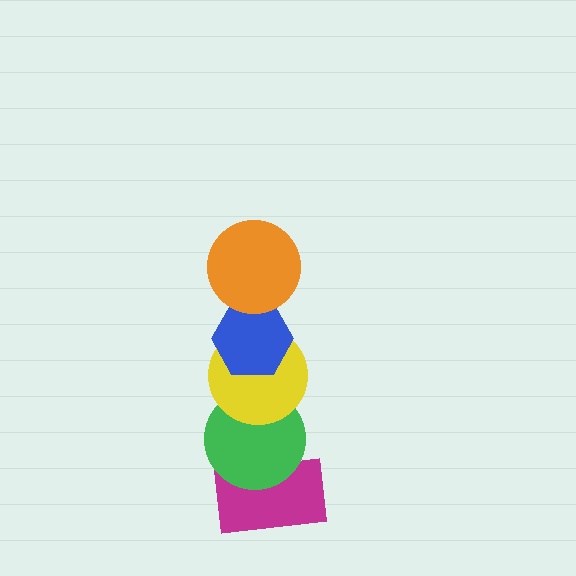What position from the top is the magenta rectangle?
The magenta rectangle is 5th from the top.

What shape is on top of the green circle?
The yellow circle is on top of the green circle.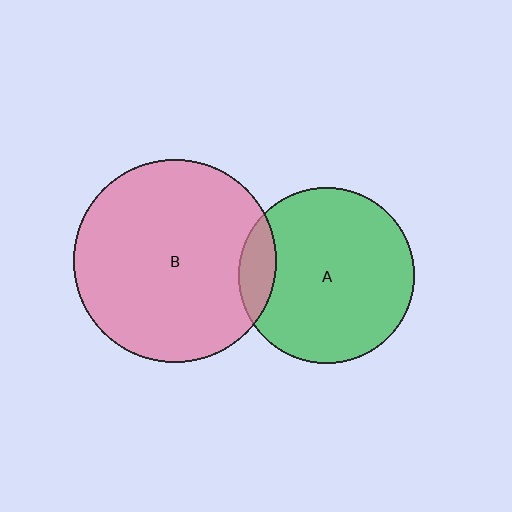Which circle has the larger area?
Circle B (pink).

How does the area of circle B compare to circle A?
Approximately 1.3 times.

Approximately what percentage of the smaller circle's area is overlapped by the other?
Approximately 10%.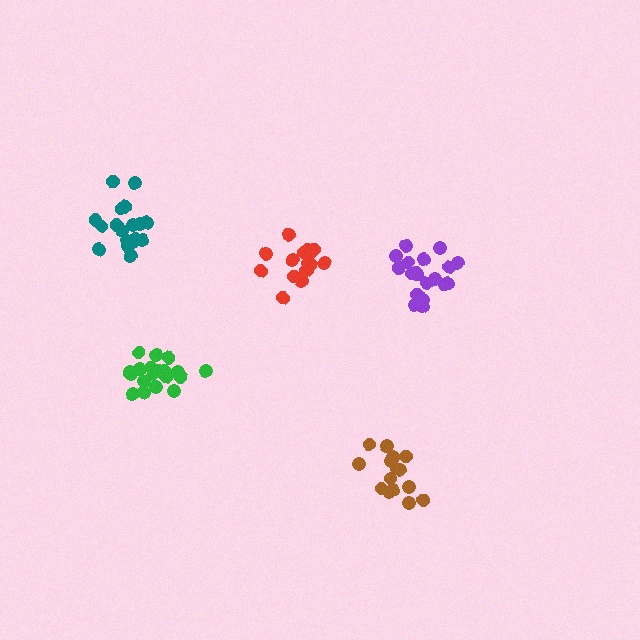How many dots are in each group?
Group 1: 19 dots, Group 2: 18 dots, Group 3: 18 dots, Group 4: 15 dots, Group 5: 19 dots (89 total).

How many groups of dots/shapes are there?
There are 5 groups.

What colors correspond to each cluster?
The clusters are colored: green, teal, red, brown, purple.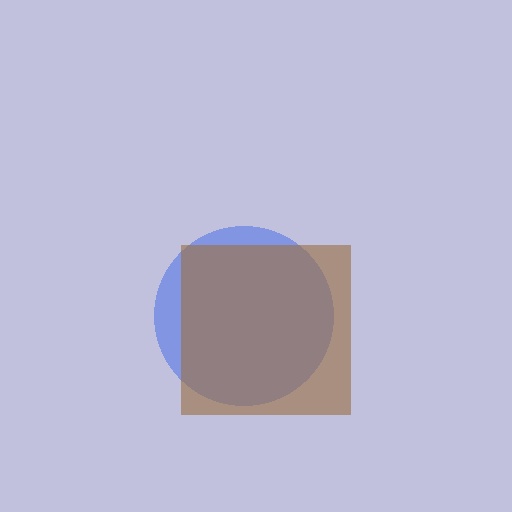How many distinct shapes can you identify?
There are 2 distinct shapes: a blue circle, a brown square.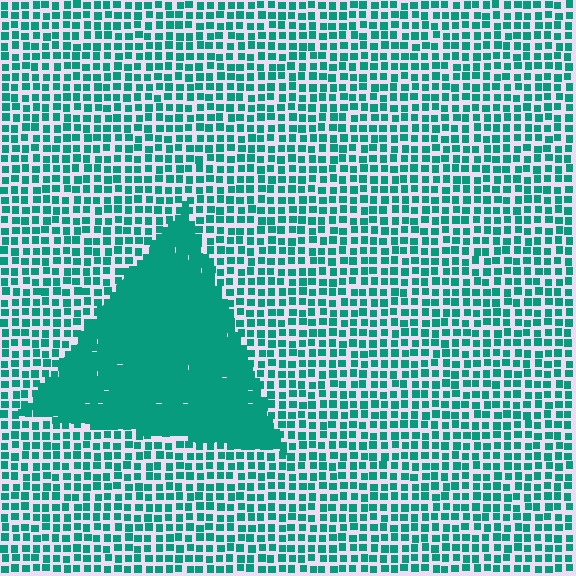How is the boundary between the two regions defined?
The boundary is defined by a change in element density (approximately 2.5x ratio). All elements are the same color, size, and shape.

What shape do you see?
I see a triangle.